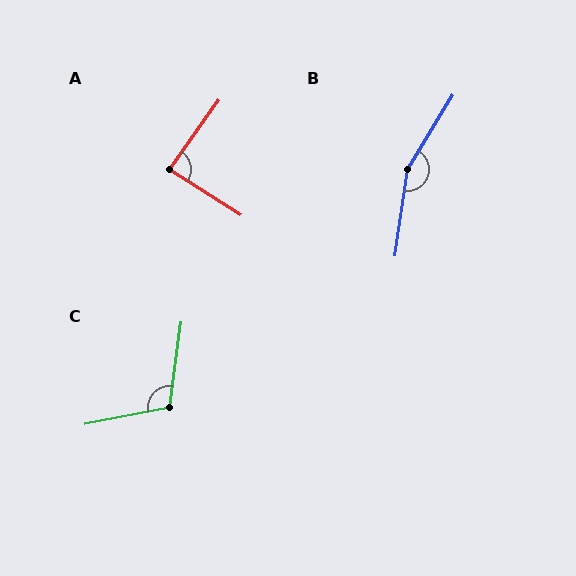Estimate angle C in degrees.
Approximately 109 degrees.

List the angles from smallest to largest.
A (87°), C (109°), B (157°).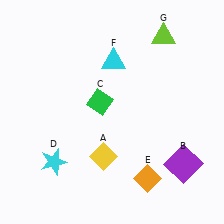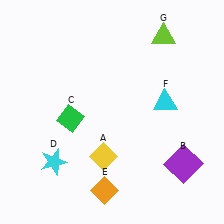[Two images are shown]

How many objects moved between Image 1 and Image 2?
3 objects moved between the two images.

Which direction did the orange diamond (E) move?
The orange diamond (E) moved left.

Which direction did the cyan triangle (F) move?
The cyan triangle (F) moved right.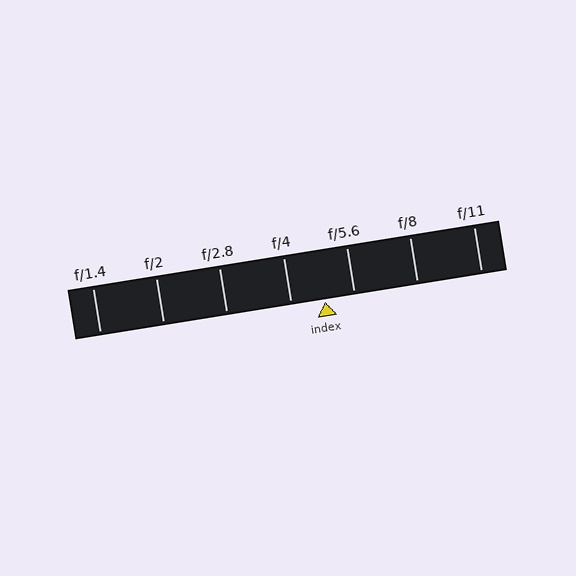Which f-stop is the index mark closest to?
The index mark is closest to f/5.6.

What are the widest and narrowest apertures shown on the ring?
The widest aperture shown is f/1.4 and the narrowest is f/11.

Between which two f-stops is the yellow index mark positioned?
The index mark is between f/4 and f/5.6.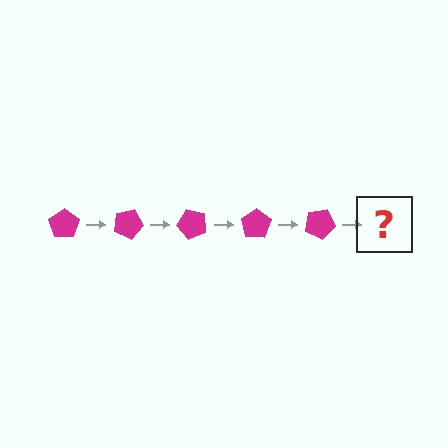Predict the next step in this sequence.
The next step is a magenta pentagon rotated 125 degrees.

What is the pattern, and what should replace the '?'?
The pattern is that the pentagon rotates 25 degrees each step. The '?' should be a magenta pentagon rotated 125 degrees.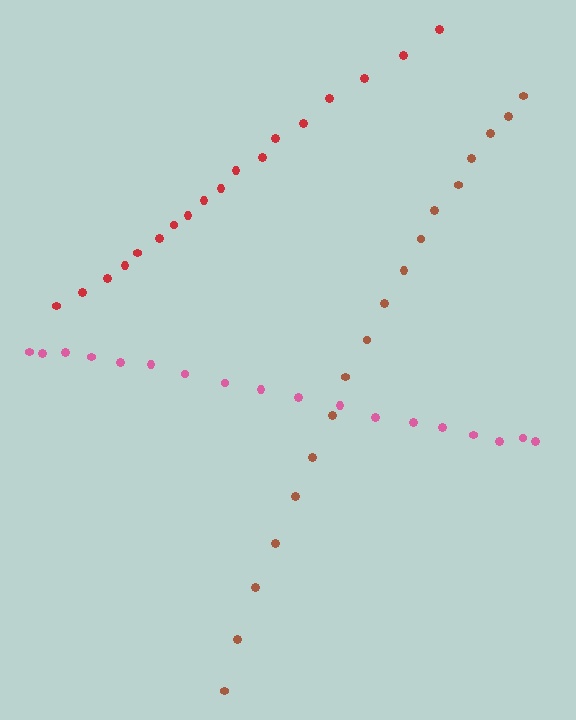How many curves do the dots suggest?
There are 3 distinct paths.